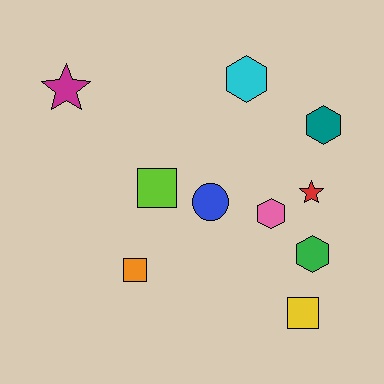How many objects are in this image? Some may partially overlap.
There are 10 objects.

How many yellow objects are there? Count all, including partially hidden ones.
There is 1 yellow object.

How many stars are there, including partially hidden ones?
There are 2 stars.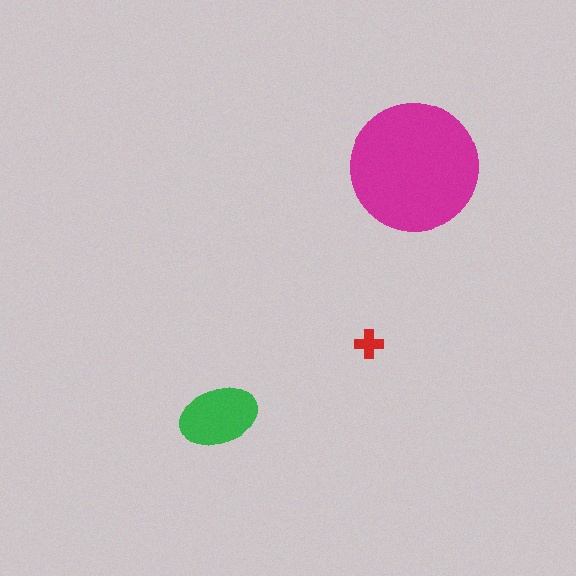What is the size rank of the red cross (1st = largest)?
3rd.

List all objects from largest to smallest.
The magenta circle, the green ellipse, the red cross.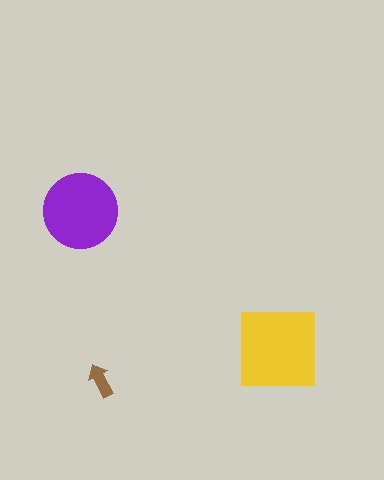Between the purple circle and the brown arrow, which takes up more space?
The purple circle.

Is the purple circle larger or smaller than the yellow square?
Smaller.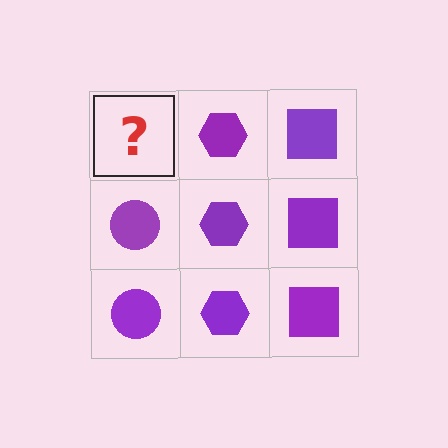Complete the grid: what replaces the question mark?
The question mark should be replaced with a purple circle.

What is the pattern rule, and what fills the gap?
The rule is that each column has a consistent shape. The gap should be filled with a purple circle.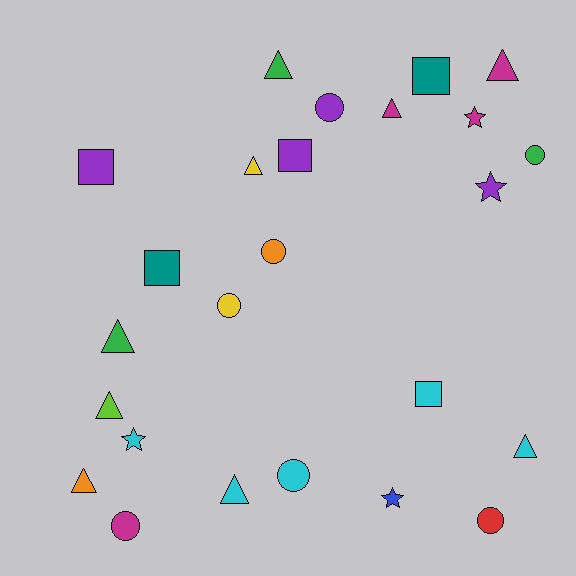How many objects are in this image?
There are 25 objects.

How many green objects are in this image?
There are 3 green objects.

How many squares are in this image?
There are 5 squares.